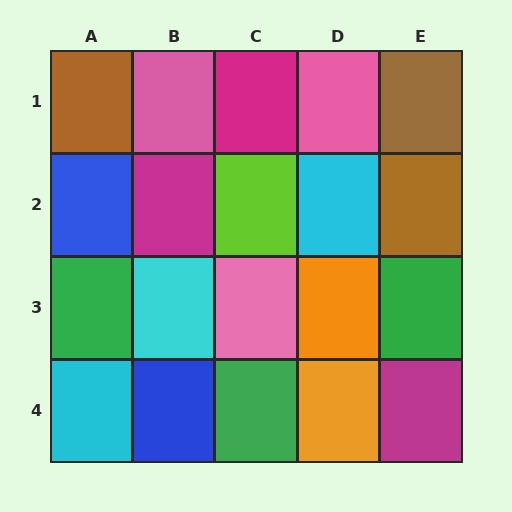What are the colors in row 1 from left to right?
Brown, pink, magenta, pink, brown.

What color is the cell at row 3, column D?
Orange.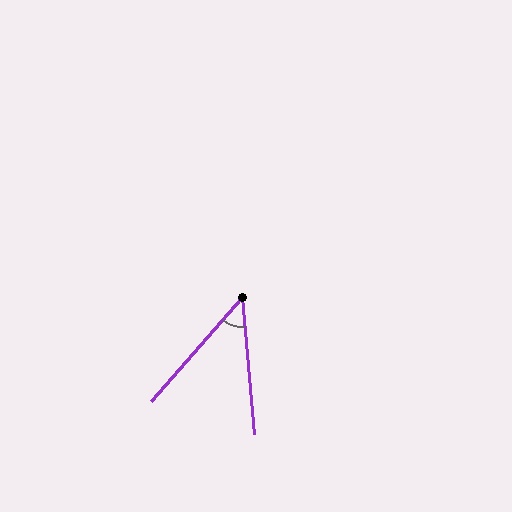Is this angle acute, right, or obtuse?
It is acute.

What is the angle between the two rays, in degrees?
Approximately 46 degrees.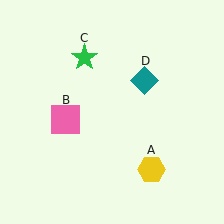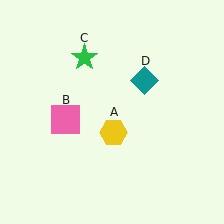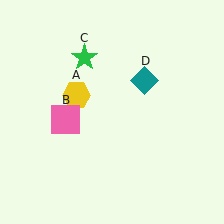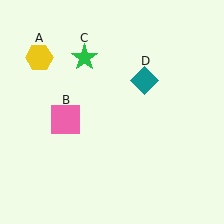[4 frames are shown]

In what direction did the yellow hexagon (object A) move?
The yellow hexagon (object A) moved up and to the left.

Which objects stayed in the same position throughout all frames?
Pink square (object B) and green star (object C) and teal diamond (object D) remained stationary.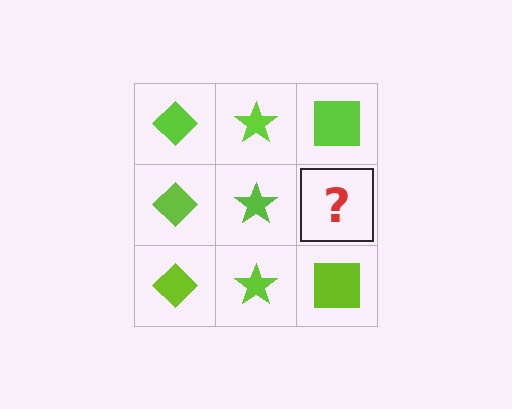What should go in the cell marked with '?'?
The missing cell should contain a lime square.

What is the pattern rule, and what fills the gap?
The rule is that each column has a consistent shape. The gap should be filled with a lime square.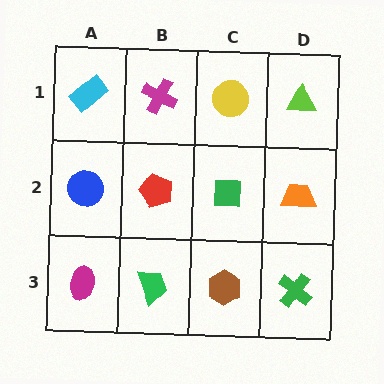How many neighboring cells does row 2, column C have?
4.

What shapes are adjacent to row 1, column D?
An orange trapezoid (row 2, column D), a yellow circle (row 1, column C).